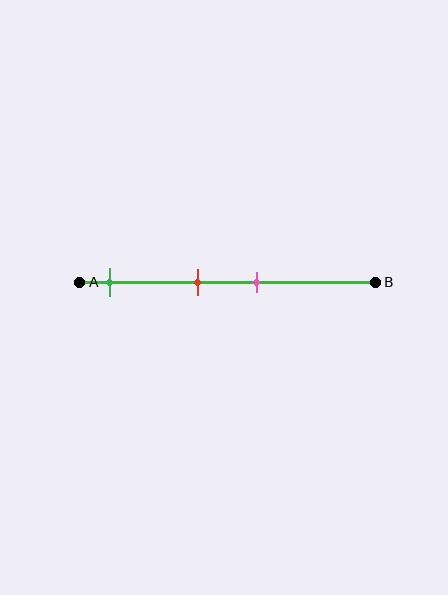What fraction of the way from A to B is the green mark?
The green mark is approximately 10% (0.1) of the way from A to B.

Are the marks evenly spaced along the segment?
No, the marks are not evenly spaced.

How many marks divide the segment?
There are 3 marks dividing the segment.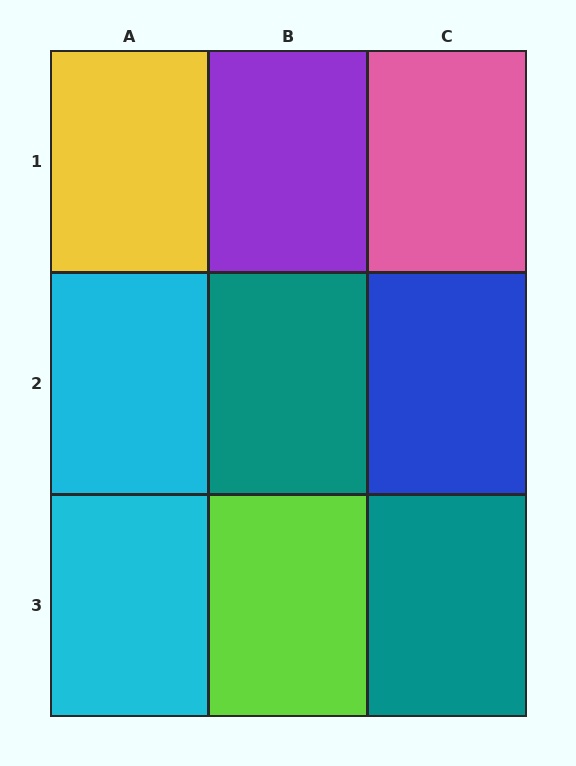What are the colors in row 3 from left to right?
Cyan, lime, teal.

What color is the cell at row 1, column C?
Pink.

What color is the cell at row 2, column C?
Blue.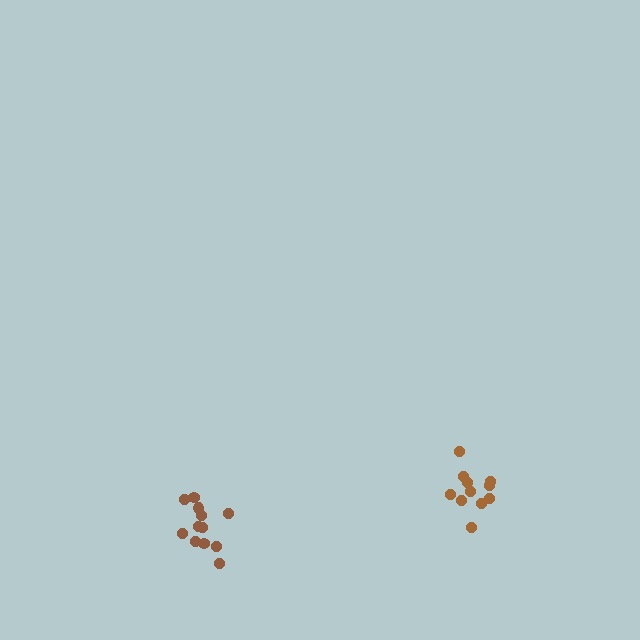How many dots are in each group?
Group 1: 11 dots, Group 2: 12 dots (23 total).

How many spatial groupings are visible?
There are 2 spatial groupings.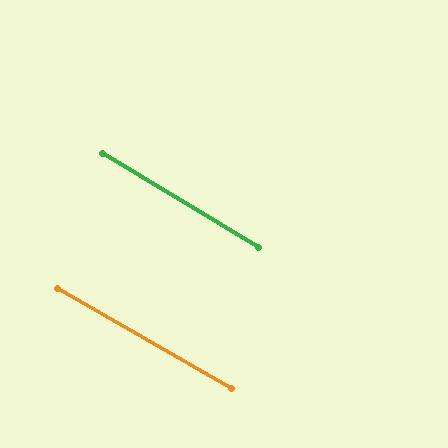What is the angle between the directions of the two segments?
Approximately 1 degree.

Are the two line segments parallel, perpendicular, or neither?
Parallel — their directions differ by only 1.0°.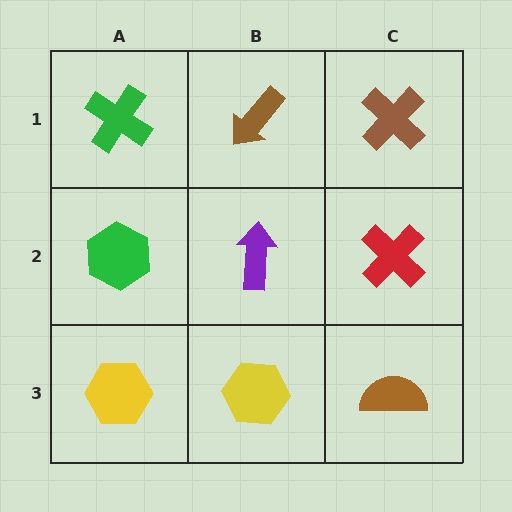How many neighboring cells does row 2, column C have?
3.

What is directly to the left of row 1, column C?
A brown arrow.